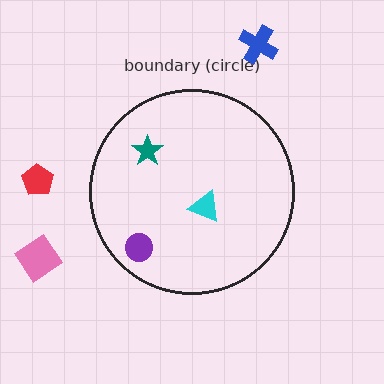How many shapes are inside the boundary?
3 inside, 3 outside.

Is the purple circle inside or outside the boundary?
Inside.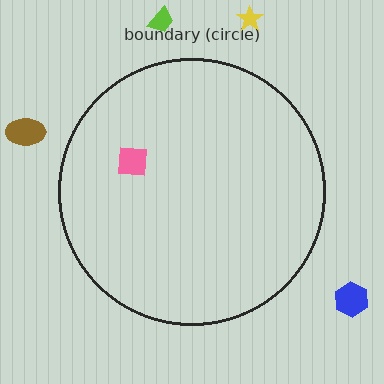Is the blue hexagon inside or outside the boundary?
Outside.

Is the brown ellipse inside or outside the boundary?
Outside.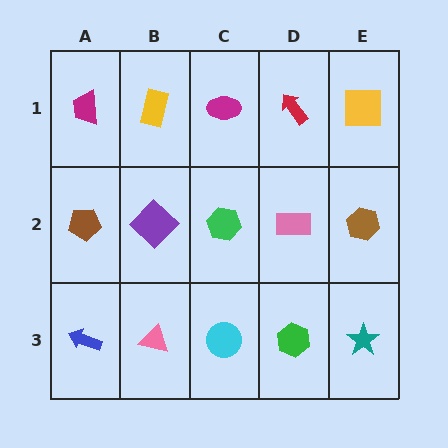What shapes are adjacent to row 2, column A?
A magenta trapezoid (row 1, column A), a blue arrow (row 3, column A), a purple diamond (row 2, column B).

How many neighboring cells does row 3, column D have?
3.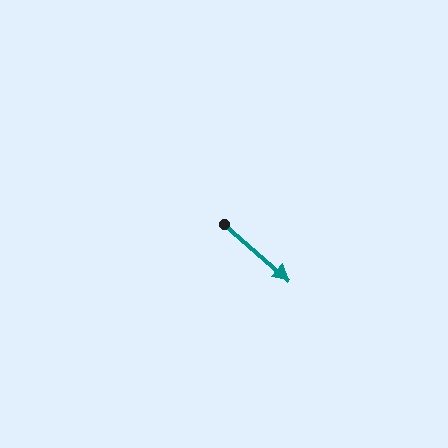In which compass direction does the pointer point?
Southeast.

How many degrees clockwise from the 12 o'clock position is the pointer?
Approximately 131 degrees.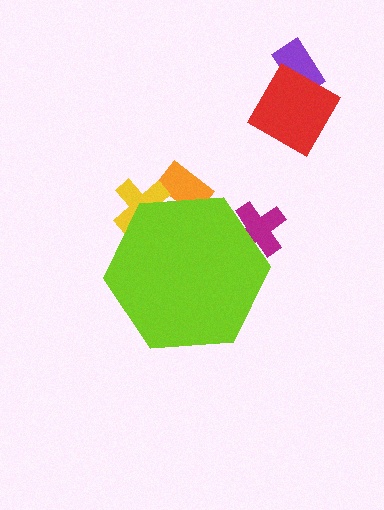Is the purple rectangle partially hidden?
No, the purple rectangle is fully visible.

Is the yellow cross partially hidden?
Yes, the yellow cross is partially hidden behind the lime hexagon.